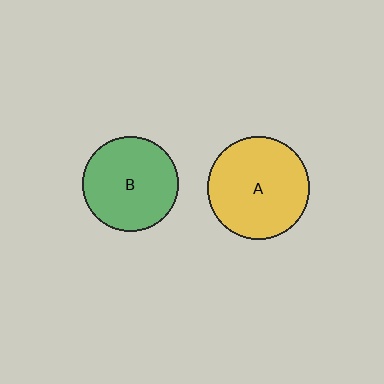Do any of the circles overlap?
No, none of the circles overlap.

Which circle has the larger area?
Circle A (yellow).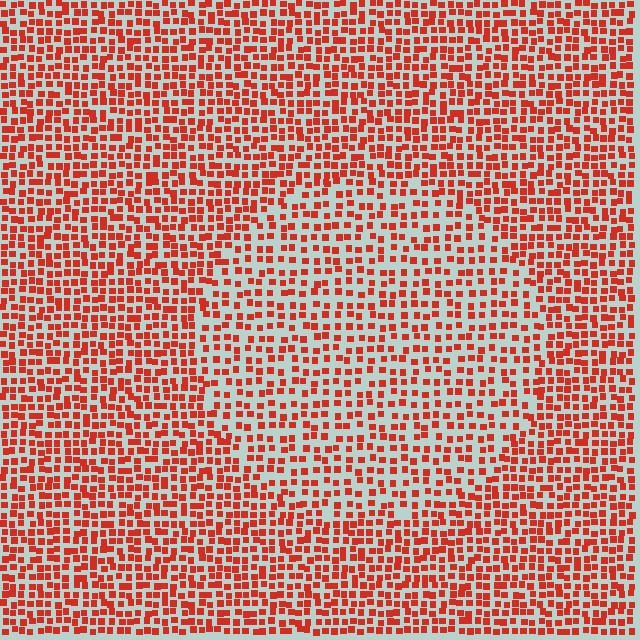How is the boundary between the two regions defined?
The boundary is defined by a change in element density (approximately 1.5x ratio). All elements are the same color, size, and shape.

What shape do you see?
I see a circle.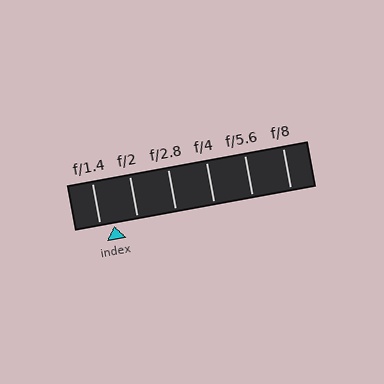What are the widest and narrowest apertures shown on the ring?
The widest aperture shown is f/1.4 and the narrowest is f/8.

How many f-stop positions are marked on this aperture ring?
There are 6 f-stop positions marked.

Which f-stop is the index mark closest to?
The index mark is closest to f/1.4.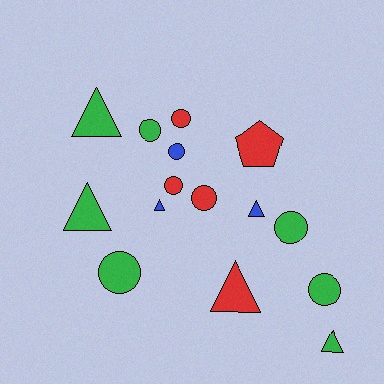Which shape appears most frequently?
Circle, with 8 objects.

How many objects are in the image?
There are 15 objects.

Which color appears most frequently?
Green, with 7 objects.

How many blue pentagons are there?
There are no blue pentagons.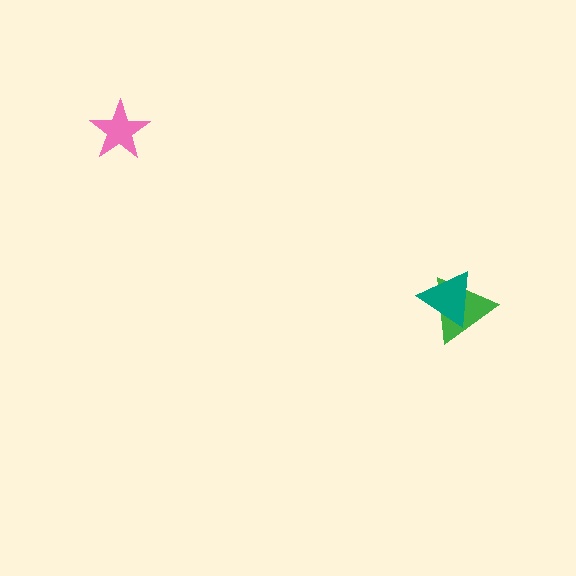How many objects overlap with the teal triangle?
1 object overlaps with the teal triangle.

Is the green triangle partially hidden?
Yes, it is partially covered by another shape.